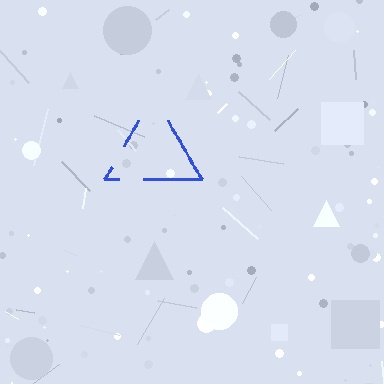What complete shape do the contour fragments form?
The contour fragments form a triangle.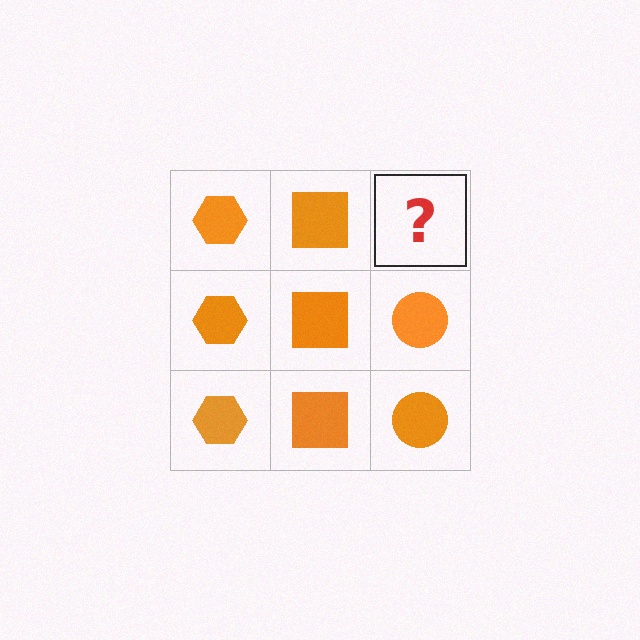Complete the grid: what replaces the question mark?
The question mark should be replaced with an orange circle.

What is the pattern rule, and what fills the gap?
The rule is that each column has a consistent shape. The gap should be filled with an orange circle.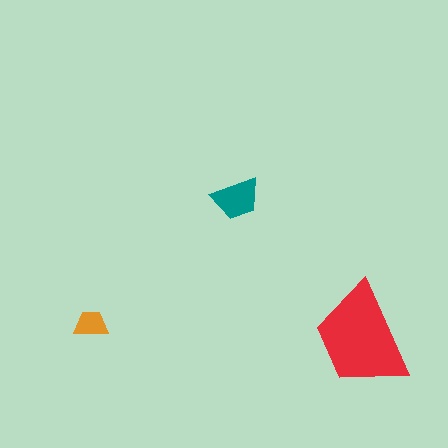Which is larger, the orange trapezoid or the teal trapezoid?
The teal one.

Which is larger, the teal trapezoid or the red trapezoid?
The red one.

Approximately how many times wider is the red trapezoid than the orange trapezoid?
About 3 times wider.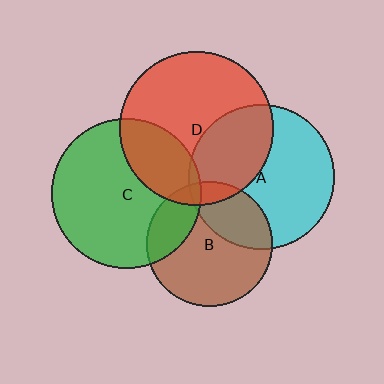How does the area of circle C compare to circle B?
Approximately 1.4 times.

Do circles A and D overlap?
Yes.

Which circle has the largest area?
Circle D (red).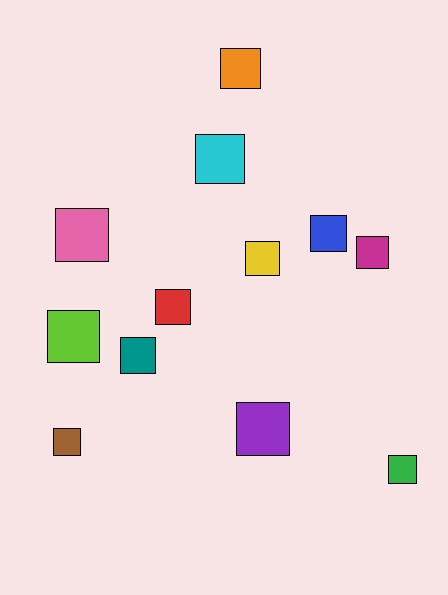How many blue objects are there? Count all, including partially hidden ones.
There is 1 blue object.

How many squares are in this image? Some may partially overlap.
There are 12 squares.